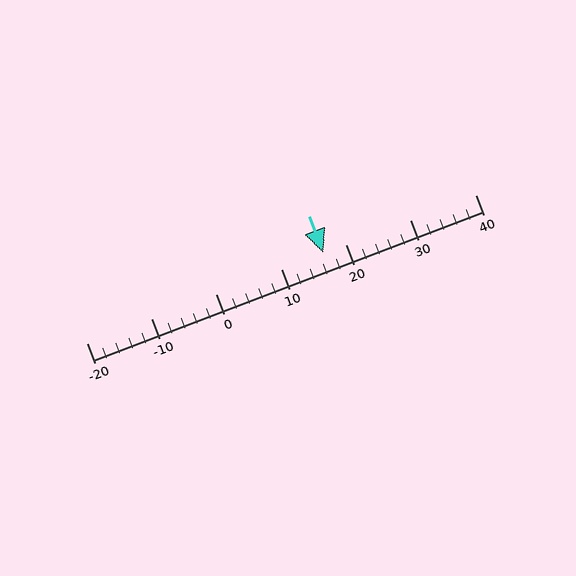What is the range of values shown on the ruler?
The ruler shows values from -20 to 40.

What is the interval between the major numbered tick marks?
The major tick marks are spaced 10 units apart.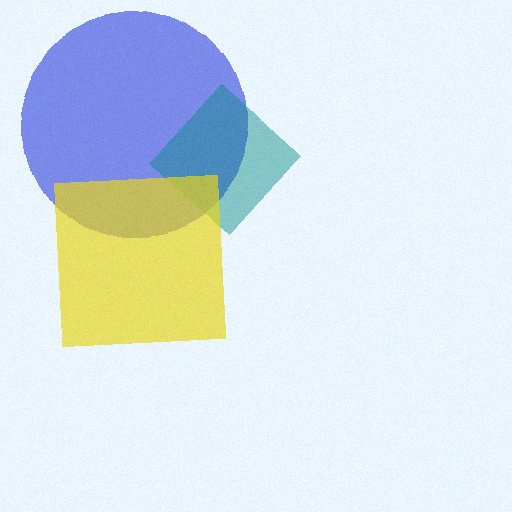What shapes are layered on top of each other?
The layered shapes are: a blue circle, a teal diamond, a yellow square.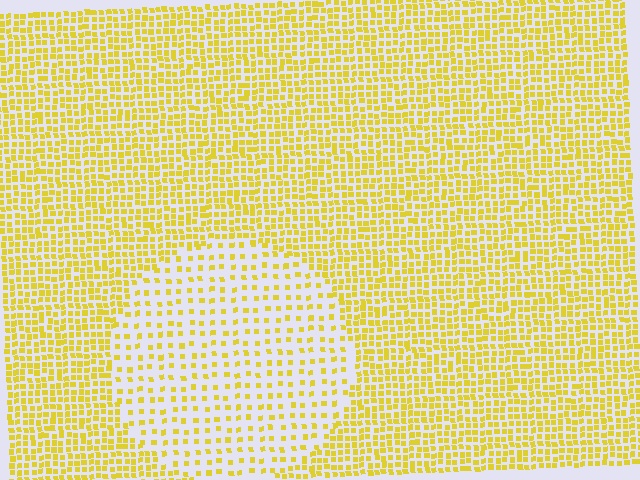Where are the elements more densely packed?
The elements are more densely packed outside the circle boundary.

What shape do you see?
I see a circle.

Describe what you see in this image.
The image contains small yellow elements arranged at two different densities. A circle-shaped region is visible where the elements are less densely packed than the surrounding area.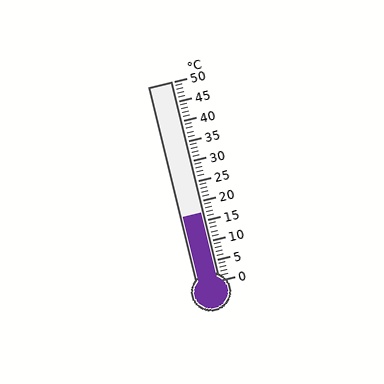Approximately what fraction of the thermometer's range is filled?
The thermometer is filled to approximately 35% of its range.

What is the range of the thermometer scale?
The thermometer scale ranges from 0°C to 50°C.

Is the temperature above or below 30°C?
The temperature is below 30°C.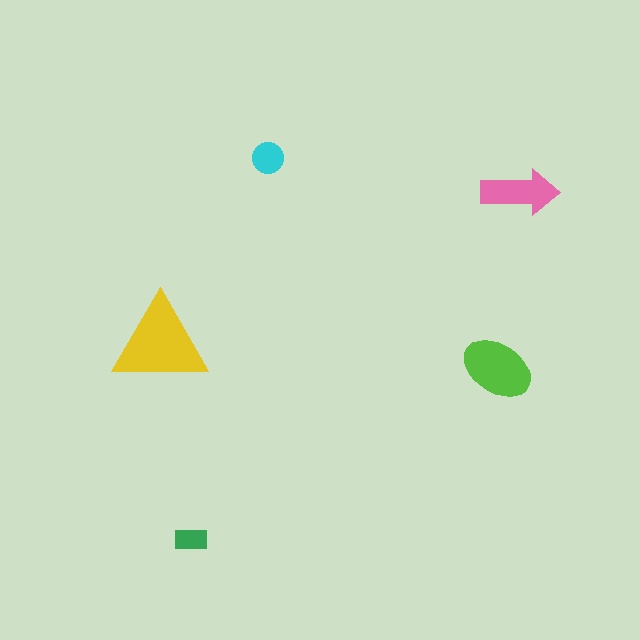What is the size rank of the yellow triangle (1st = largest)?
1st.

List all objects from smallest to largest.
The green rectangle, the cyan circle, the pink arrow, the lime ellipse, the yellow triangle.